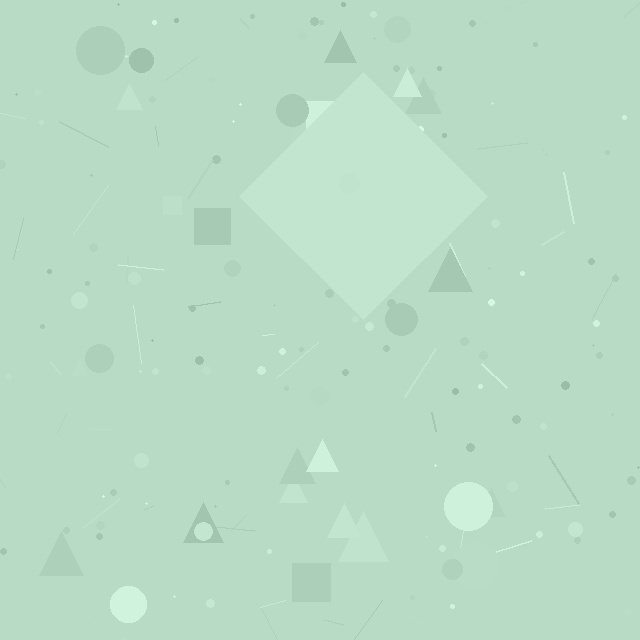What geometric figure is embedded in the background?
A diamond is embedded in the background.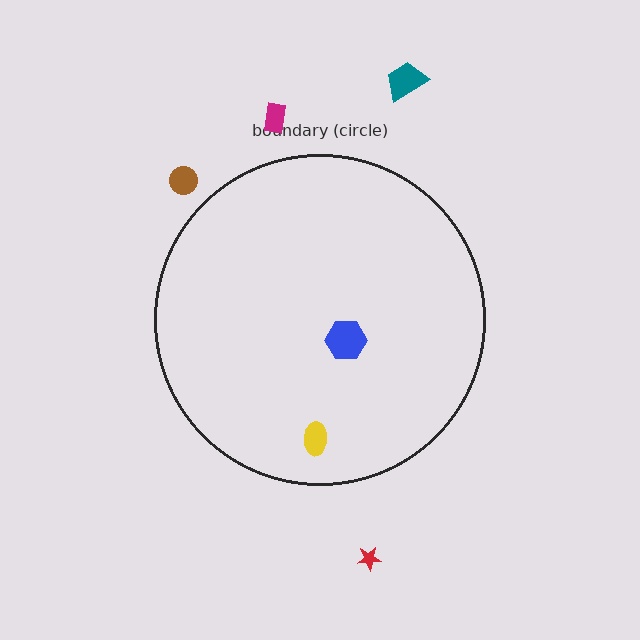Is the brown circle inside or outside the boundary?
Outside.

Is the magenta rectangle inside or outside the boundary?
Outside.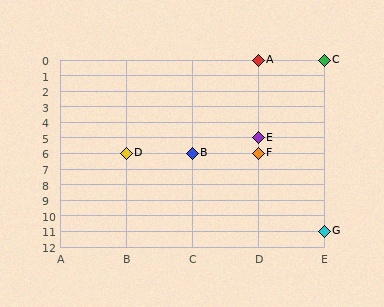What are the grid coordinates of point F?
Point F is at grid coordinates (D, 6).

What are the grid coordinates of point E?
Point E is at grid coordinates (D, 5).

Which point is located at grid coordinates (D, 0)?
Point A is at (D, 0).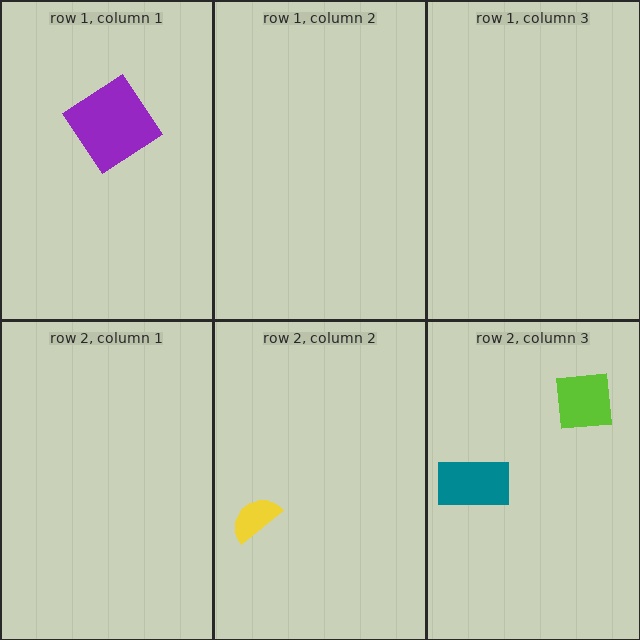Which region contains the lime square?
The row 2, column 3 region.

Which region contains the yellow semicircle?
The row 2, column 2 region.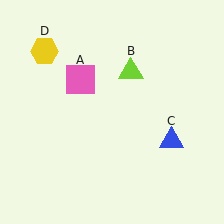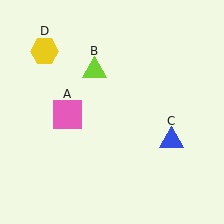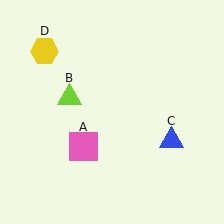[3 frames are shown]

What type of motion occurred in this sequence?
The pink square (object A), lime triangle (object B) rotated counterclockwise around the center of the scene.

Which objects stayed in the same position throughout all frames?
Blue triangle (object C) and yellow hexagon (object D) remained stationary.